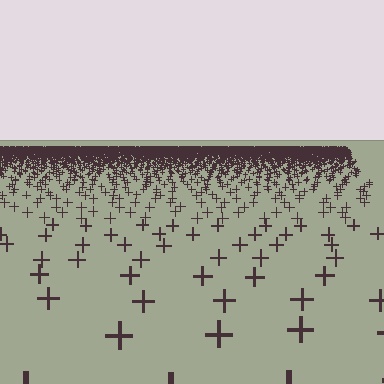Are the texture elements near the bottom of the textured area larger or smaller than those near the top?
Larger. Near the bottom, elements are closer to the viewer and appear at a bigger on-screen size.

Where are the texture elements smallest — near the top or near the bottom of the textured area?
Near the top.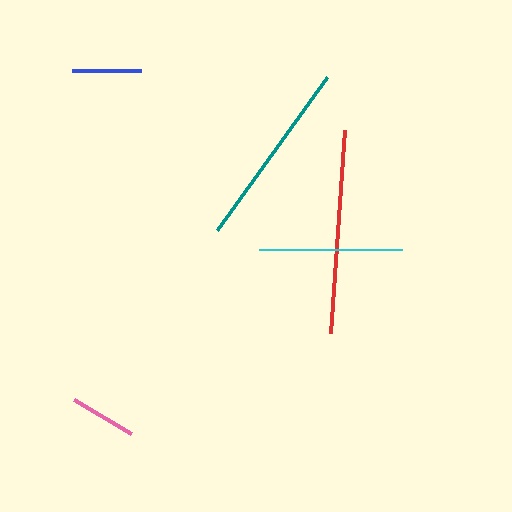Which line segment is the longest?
The red line is the longest at approximately 204 pixels.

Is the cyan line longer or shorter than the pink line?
The cyan line is longer than the pink line.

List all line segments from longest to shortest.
From longest to shortest: red, teal, cyan, blue, pink.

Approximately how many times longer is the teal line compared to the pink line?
The teal line is approximately 2.8 times the length of the pink line.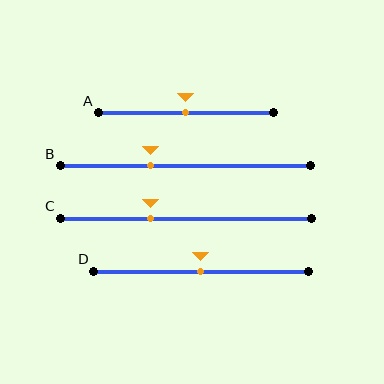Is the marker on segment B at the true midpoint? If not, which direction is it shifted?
No, the marker on segment B is shifted to the left by about 14% of the segment length.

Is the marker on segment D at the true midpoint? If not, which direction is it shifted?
Yes, the marker on segment D is at the true midpoint.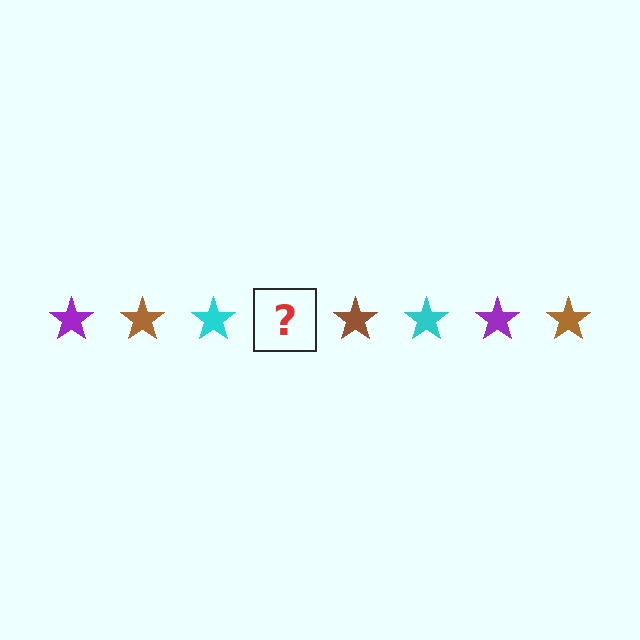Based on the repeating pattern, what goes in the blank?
The blank should be a purple star.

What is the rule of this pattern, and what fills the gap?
The rule is that the pattern cycles through purple, brown, cyan stars. The gap should be filled with a purple star.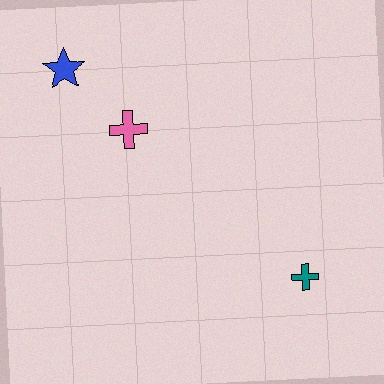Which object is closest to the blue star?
The pink cross is closest to the blue star.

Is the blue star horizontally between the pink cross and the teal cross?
No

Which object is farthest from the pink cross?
The teal cross is farthest from the pink cross.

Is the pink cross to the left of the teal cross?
Yes